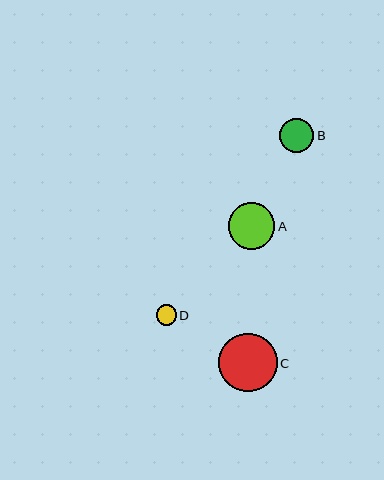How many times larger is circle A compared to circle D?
Circle A is approximately 2.3 times the size of circle D.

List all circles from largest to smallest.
From largest to smallest: C, A, B, D.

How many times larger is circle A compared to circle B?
Circle A is approximately 1.4 times the size of circle B.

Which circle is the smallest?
Circle D is the smallest with a size of approximately 20 pixels.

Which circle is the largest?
Circle C is the largest with a size of approximately 58 pixels.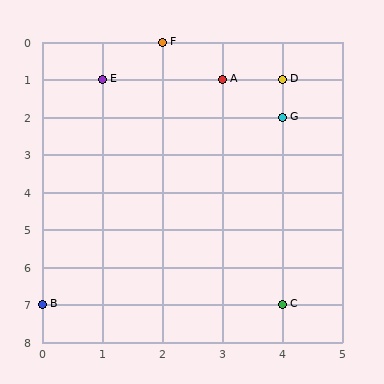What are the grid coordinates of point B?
Point B is at grid coordinates (0, 7).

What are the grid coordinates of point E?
Point E is at grid coordinates (1, 1).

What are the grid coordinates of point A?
Point A is at grid coordinates (3, 1).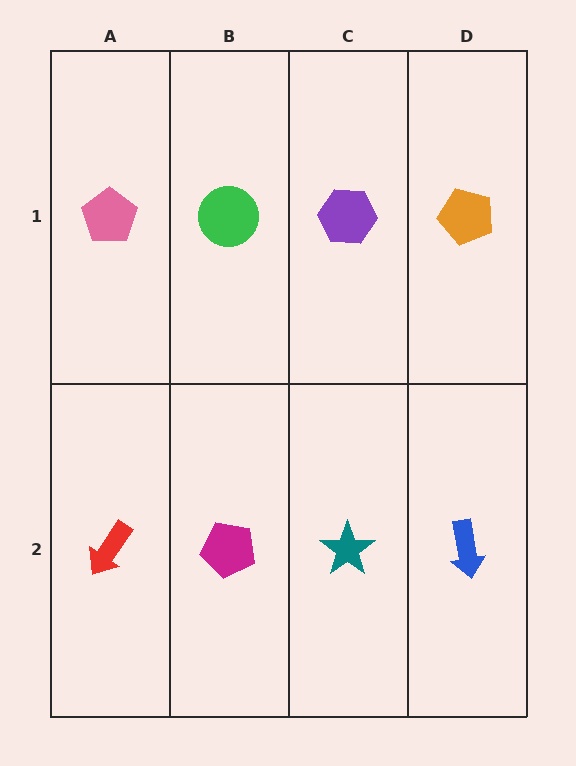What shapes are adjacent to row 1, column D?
A blue arrow (row 2, column D), a purple hexagon (row 1, column C).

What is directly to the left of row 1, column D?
A purple hexagon.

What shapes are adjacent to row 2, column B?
A green circle (row 1, column B), a red arrow (row 2, column A), a teal star (row 2, column C).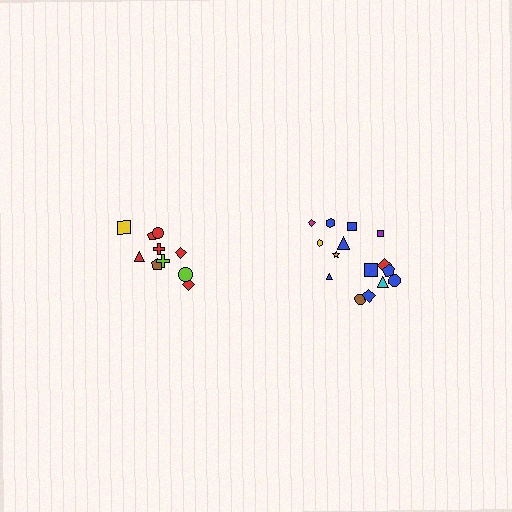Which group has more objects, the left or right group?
The right group.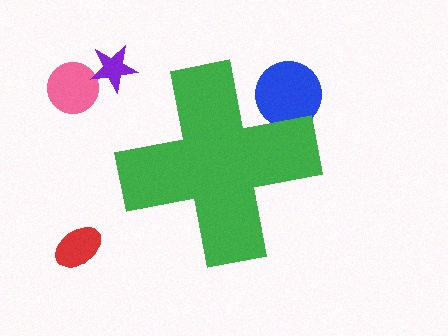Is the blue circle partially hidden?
Yes, the blue circle is partially hidden behind the green cross.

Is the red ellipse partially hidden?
No, the red ellipse is fully visible.